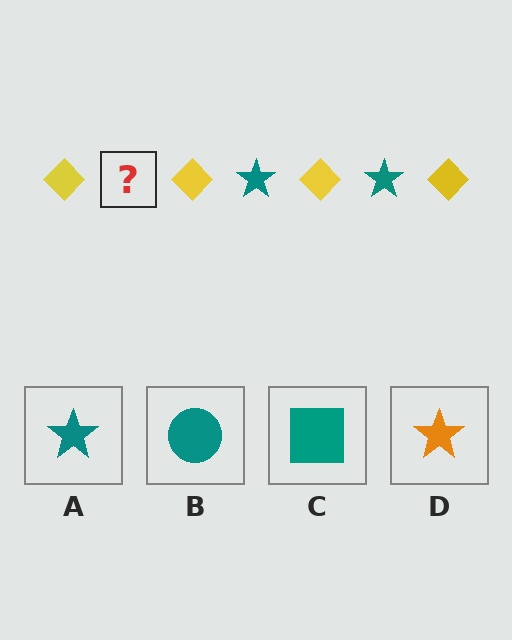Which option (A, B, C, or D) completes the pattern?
A.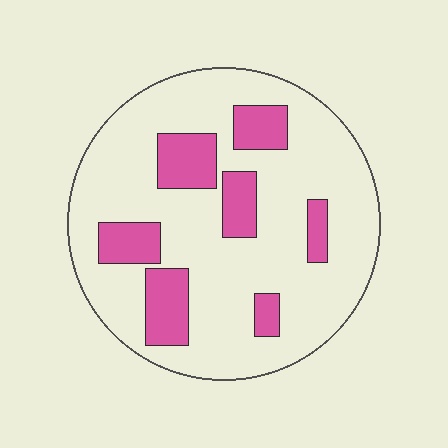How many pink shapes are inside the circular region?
7.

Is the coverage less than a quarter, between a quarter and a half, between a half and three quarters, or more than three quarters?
Less than a quarter.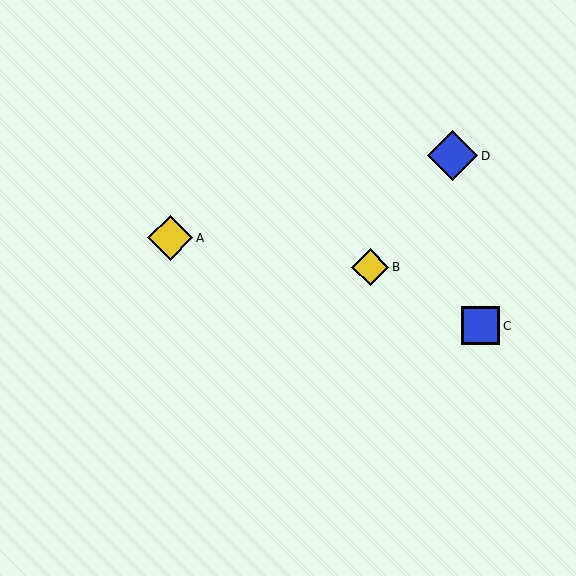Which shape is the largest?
The blue diamond (labeled D) is the largest.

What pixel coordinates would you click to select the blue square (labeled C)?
Click at (480, 326) to select the blue square C.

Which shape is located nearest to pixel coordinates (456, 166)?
The blue diamond (labeled D) at (453, 156) is nearest to that location.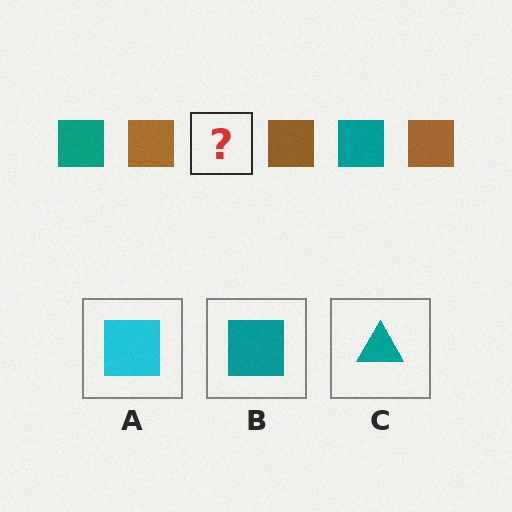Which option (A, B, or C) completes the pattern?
B.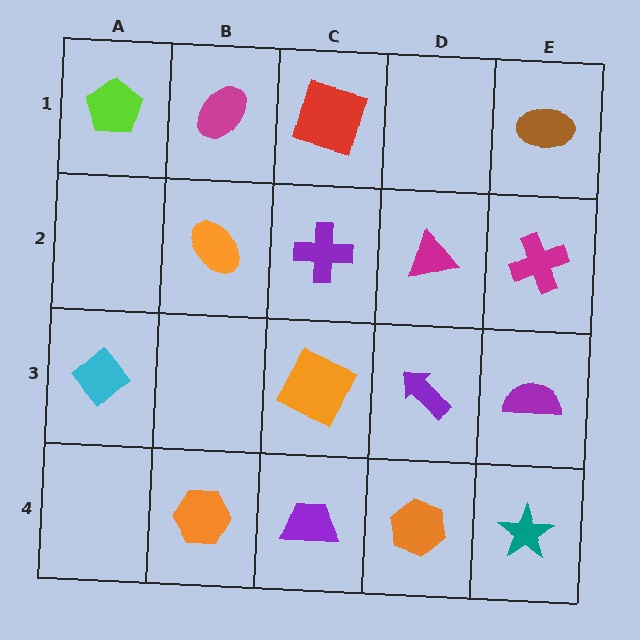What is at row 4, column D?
An orange hexagon.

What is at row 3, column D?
A purple arrow.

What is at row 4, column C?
A purple trapezoid.